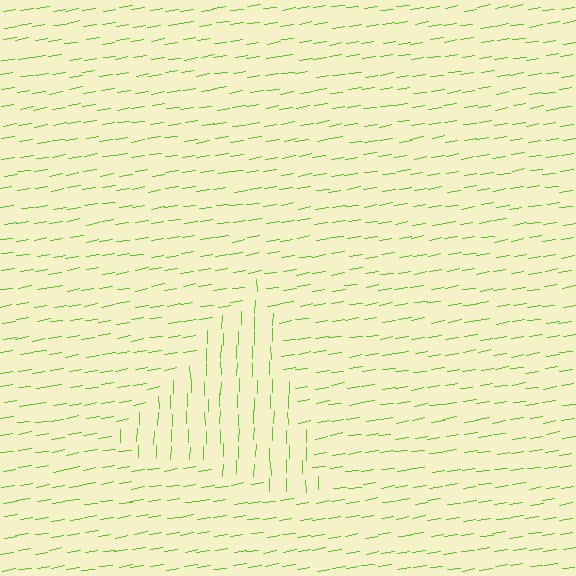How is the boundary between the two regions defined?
The boundary is defined purely by a change in line orientation (approximately 80 degrees difference). All lines are the same color and thickness.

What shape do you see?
I see a triangle.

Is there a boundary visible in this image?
Yes, there is a texture boundary formed by a change in line orientation.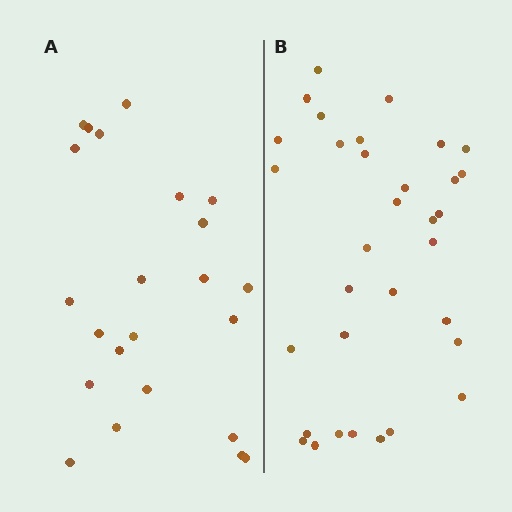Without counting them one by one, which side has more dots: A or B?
Region B (the right region) has more dots.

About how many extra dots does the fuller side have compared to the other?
Region B has roughly 10 or so more dots than region A.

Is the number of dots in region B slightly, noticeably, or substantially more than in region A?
Region B has noticeably more, but not dramatically so. The ratio is roughly 1.4 to 1.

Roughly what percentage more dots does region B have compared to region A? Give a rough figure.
About 45% more.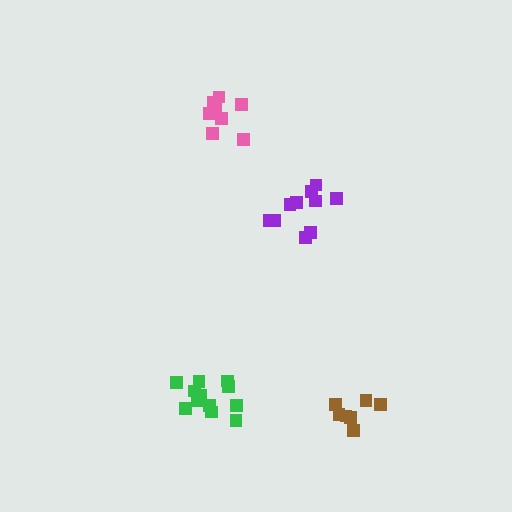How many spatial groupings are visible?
There are 4 spatial groupings.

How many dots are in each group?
Group 1: 8 dots, Group 2: 10 dots, Group 3: 7 dots, Group 4: 12 dots (37 total).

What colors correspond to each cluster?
The clusters are colored: pink, purple, brown, green.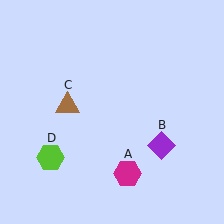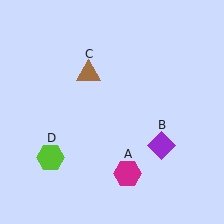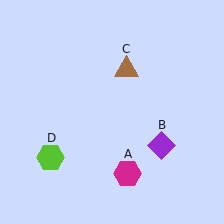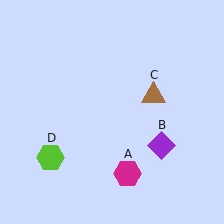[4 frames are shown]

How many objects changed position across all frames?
1 object changed position: brown triangle (object C).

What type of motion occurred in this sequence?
The brown triangle (object C) rotated clockwise around the center of the scene.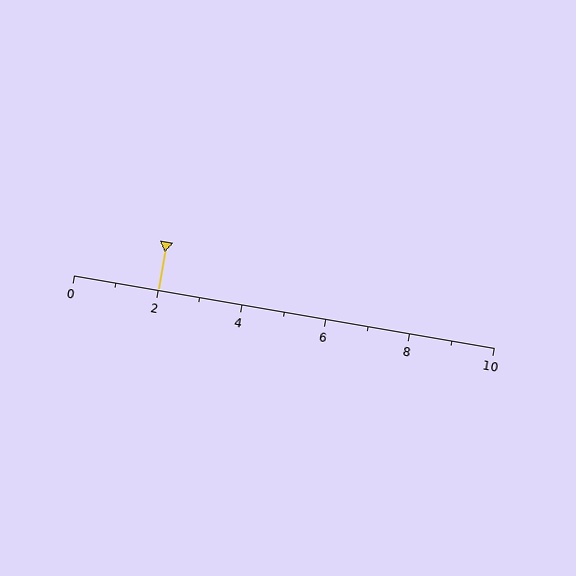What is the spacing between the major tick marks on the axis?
The major ticks are spaced 2 apart.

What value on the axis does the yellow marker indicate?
The marker indicates approximately 2.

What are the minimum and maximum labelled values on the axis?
The axis runs from 0 to 10.